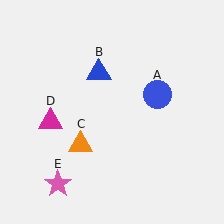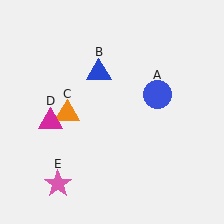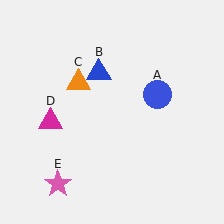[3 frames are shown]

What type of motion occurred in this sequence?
The orange triangle (object C) rotated clockwise around the center of the scene.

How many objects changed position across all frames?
1 object changed position: orange triangle (object C).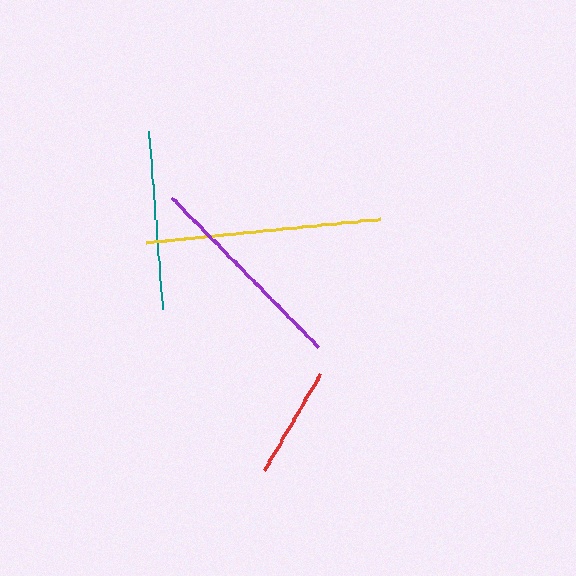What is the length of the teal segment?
The teal segment is approximately 179 pixels long.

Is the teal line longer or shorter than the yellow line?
The yellow line is longer than the teal line.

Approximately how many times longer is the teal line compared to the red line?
The teal line is approximately 1.6 times the length of the red line.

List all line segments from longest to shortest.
From longest to shortest: yellow, purple, teal, red.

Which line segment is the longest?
The yellow line is the longest at approximately 236 pixels.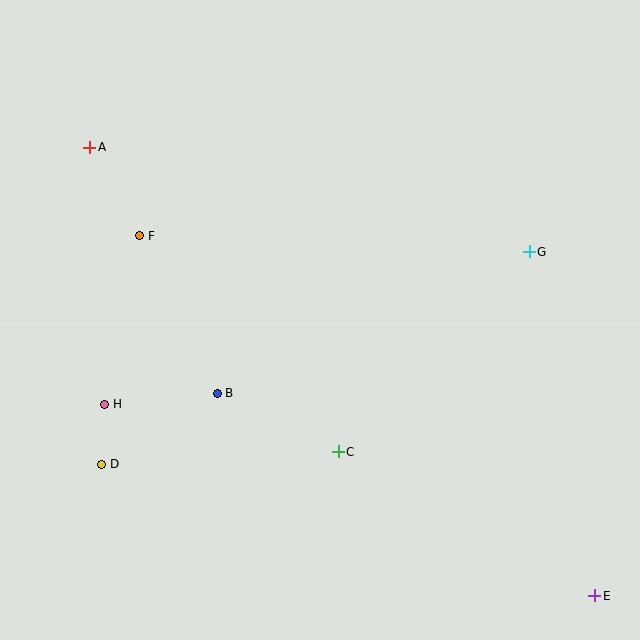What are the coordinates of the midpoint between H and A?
The midpoint between H and A is at (97, 276).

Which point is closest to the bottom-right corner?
Point E is closest to the bottom-right corner.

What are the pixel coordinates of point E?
Point E is at (595, 596).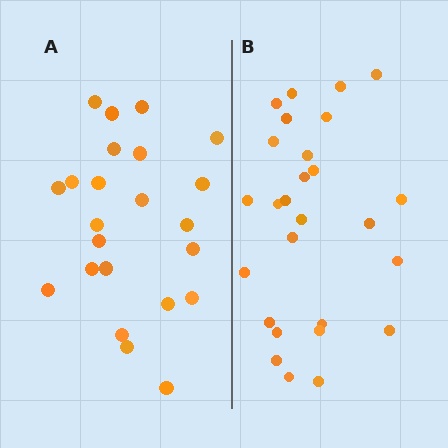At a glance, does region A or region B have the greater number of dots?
Region B (the right region) has more dots.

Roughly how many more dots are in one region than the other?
Region B has about 4 more dots than region A.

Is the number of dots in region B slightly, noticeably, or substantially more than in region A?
Region B has only slightly more — the two regions are fairly close. The ratio is roughly 1.2 to 1.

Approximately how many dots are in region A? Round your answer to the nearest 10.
About 20 dots. (The exact count is 23, which rounds to 20.)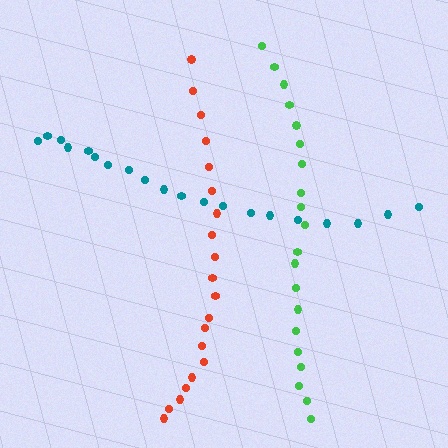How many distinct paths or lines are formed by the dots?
There are 3 distinct paths.